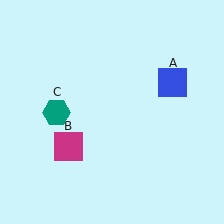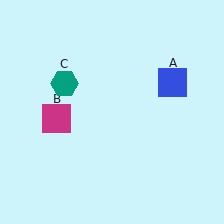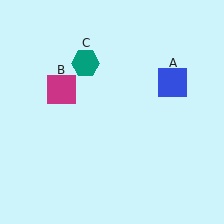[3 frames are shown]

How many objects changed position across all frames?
2 objects changed position: magenta square (object B), teal hexagon (object C).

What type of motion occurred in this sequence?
The magenta square (object B), teal hexagon (object C) rotated clockwise around the center of the scene.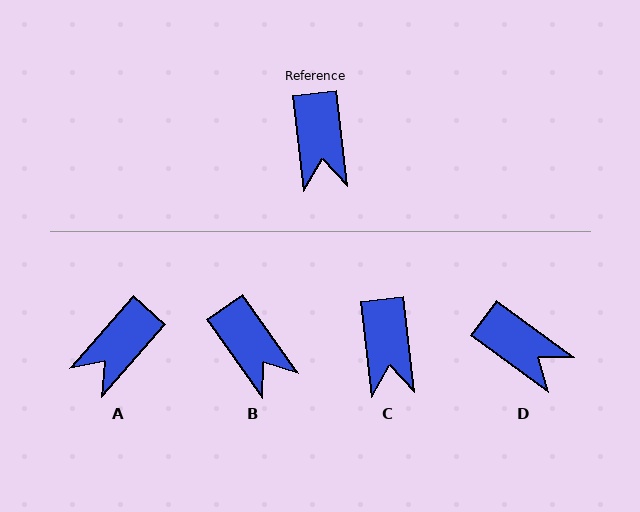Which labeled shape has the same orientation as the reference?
C.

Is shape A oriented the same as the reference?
No, it is off by about 48 degrees.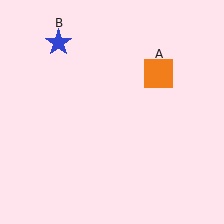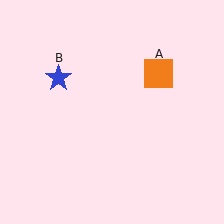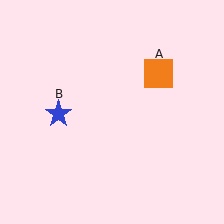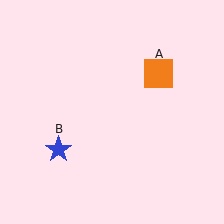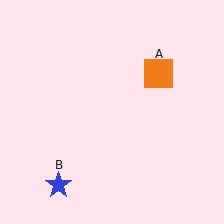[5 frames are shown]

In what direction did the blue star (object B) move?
The blue star (object B) moved down.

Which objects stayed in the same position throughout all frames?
Orange square (object A) remained stationary.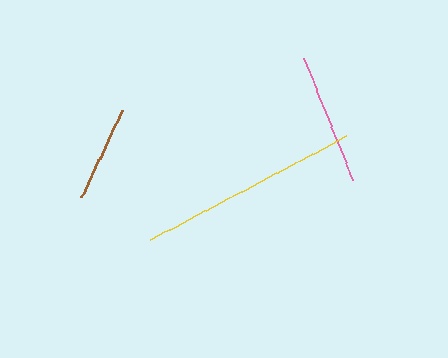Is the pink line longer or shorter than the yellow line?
The yellow line is longer than the pink line.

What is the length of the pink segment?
The pink segment is approximately 130 pixels long.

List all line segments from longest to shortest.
From longest to shortest: yellow, pink, brown.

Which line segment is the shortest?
The brown line is the shortest at approximately 97 pixels.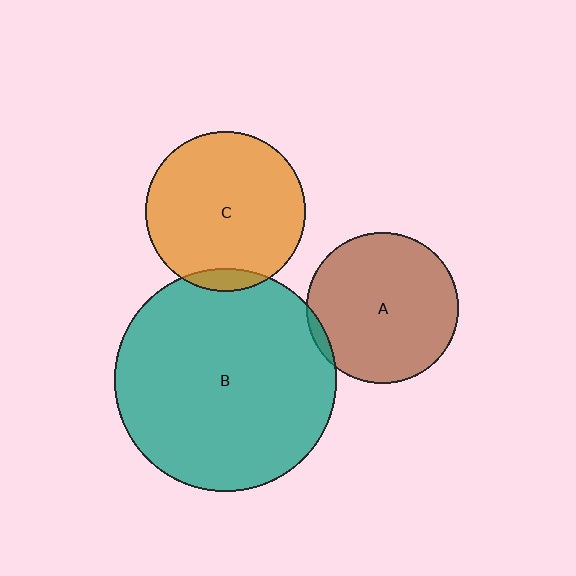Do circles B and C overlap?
Yes.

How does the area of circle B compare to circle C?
Approximately 1.9 times.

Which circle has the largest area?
Circle B (teal).